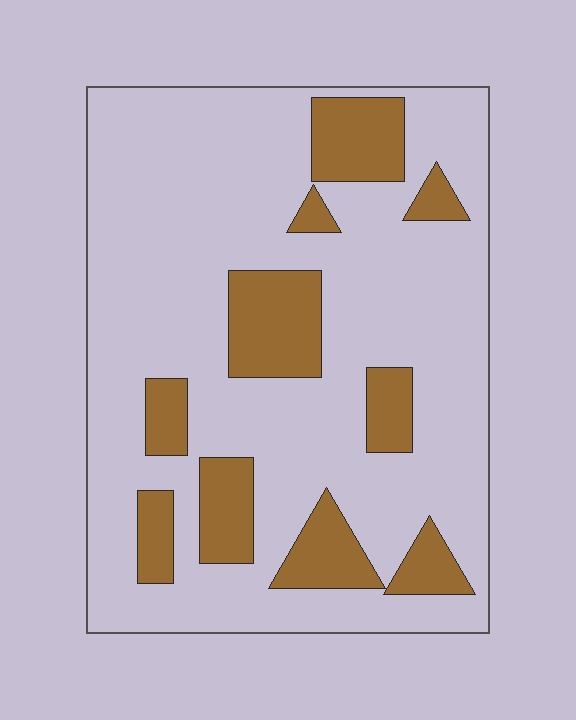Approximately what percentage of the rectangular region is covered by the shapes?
Approximately 20%.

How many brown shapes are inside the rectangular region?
10.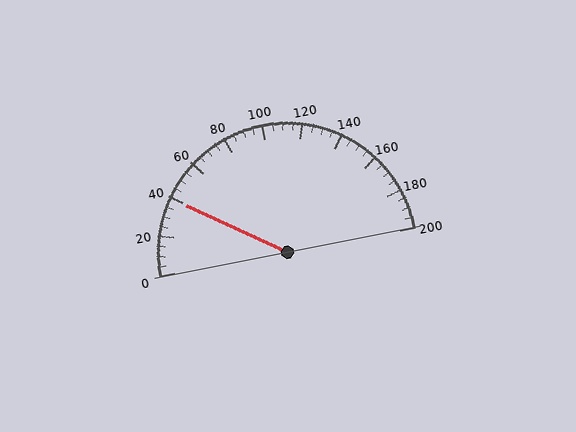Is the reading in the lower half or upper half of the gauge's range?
The reading is in the lower half of the range (0 to 200).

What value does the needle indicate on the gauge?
The needle indicates approximately 40.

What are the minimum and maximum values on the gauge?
The gauge ranges from 0 to 200.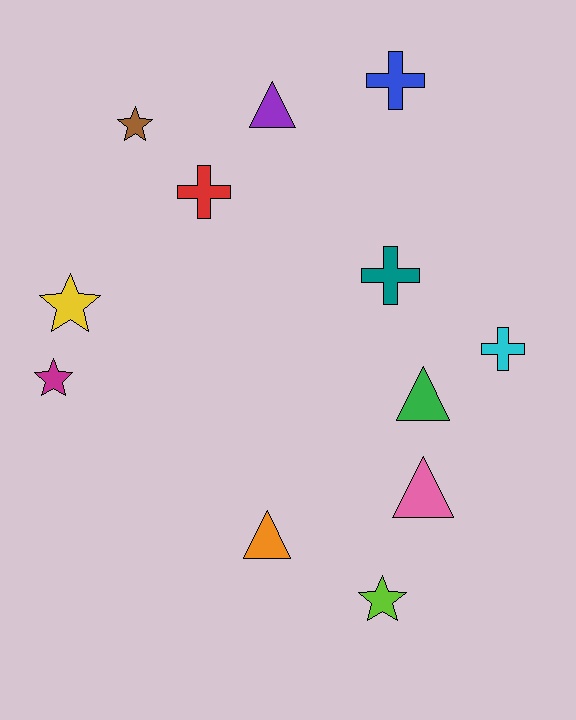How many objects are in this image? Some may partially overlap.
There are 12 objects.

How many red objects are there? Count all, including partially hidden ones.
There is 1 red object.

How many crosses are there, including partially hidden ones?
There are 4 crosses.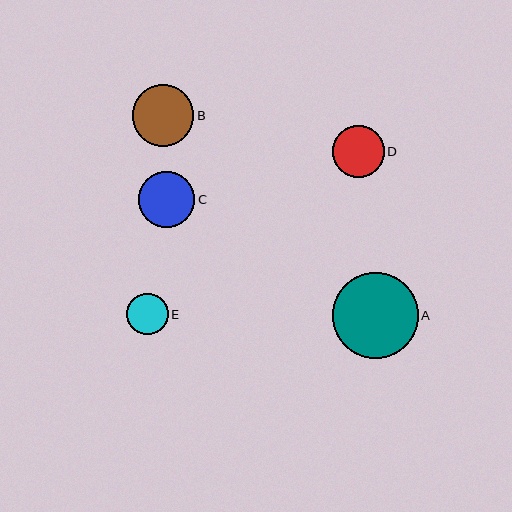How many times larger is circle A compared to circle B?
Circle A is approximately 1.4 times the size of circle B.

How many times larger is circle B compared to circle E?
Circle B is approximately 1.5 times the size of circle E.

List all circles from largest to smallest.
From largest to smallest: A, B, C, D, E.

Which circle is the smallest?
Circle E is the smallest with a size of approximately 42 pixels.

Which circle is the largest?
Circle A is the largest with a size of approximately 86 pixels.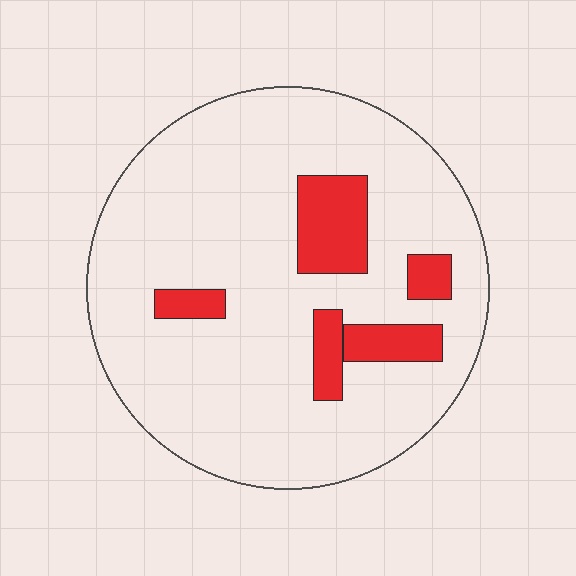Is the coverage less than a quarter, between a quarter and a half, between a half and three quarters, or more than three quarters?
Less than a quarter.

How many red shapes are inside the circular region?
5.